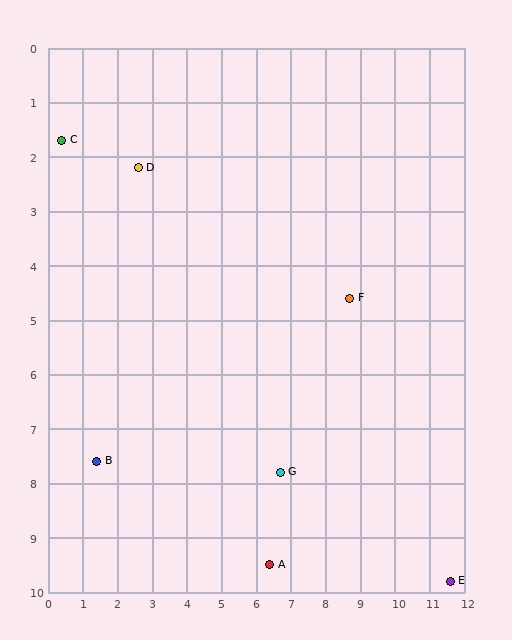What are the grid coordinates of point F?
Point F is at approximately (8.7, 4.6).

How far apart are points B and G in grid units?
Points B and G are about 5.3 grid units apart.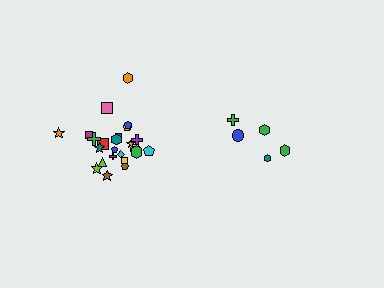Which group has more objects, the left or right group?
The left group.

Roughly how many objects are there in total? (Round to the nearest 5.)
Roughly 30 objects in total.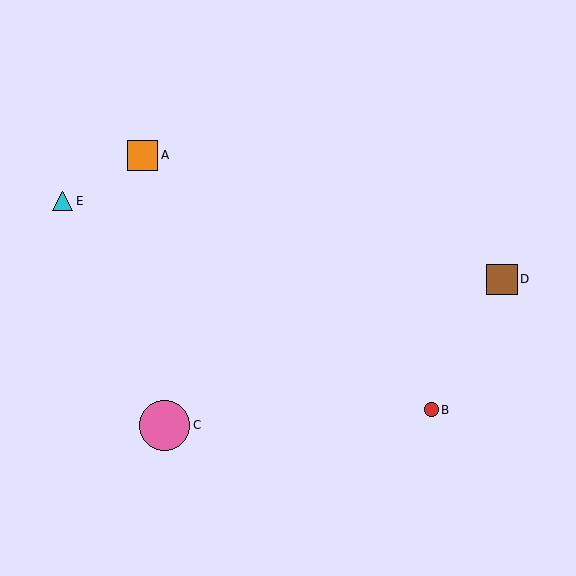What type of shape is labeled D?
Shape D is a brown square.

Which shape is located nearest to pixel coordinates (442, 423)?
The red circle (labeled B) at (431, 410) is nearest to that location.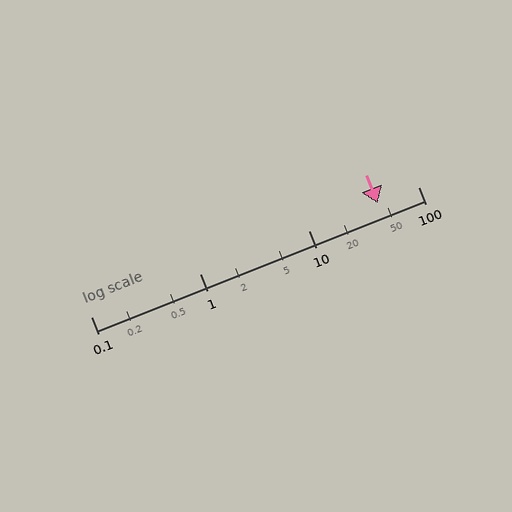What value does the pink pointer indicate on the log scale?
The pointer indicates approximately 43.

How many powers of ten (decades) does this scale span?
The scale spans 3 decades, from 0.1 to 100.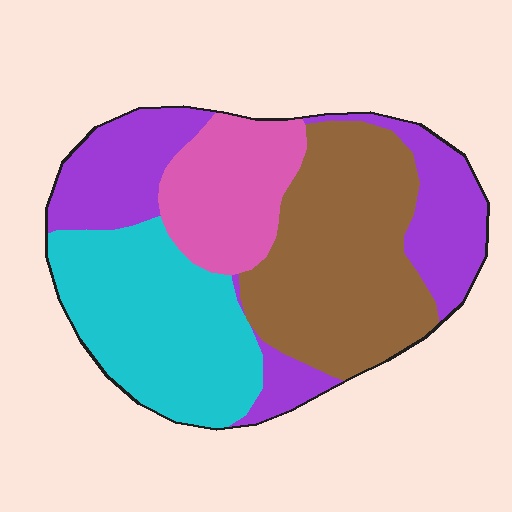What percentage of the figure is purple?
Purple covers about 25% of the figure.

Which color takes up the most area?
Brown, at roughly 30%.